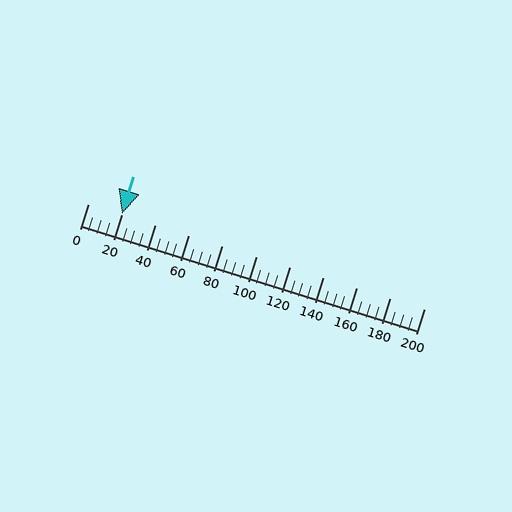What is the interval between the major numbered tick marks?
The major tick marks are spaced 20 units apart.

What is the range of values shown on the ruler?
The ruler shows values from 0 to 200.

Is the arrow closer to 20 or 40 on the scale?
The arrow is closer to 20.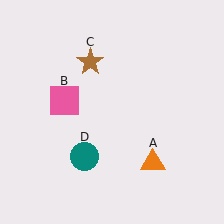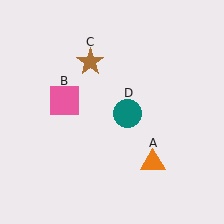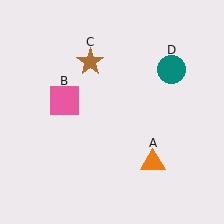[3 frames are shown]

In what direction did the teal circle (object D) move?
The teal circle (object D) moved up and to the right.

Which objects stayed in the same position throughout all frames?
Orange triangle (object A) and pink square (object B) and brown star (object C) remained stationary.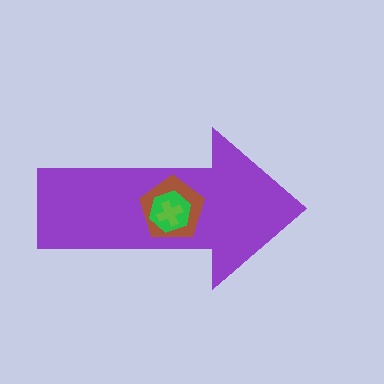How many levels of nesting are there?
4.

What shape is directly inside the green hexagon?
The lime cross.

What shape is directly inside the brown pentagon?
The green hexagon.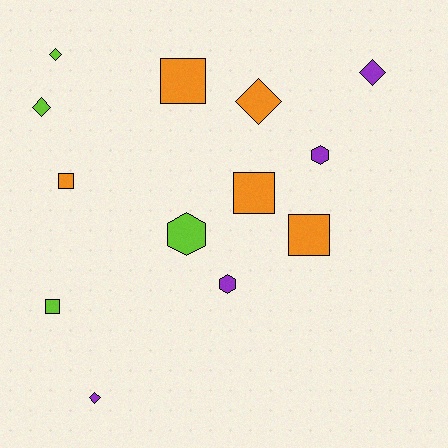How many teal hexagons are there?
There are no teal hexagons.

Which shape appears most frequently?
Diamond, with 5 objects.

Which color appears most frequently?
Orange, with 5 objects.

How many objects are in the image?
There are 13 objects.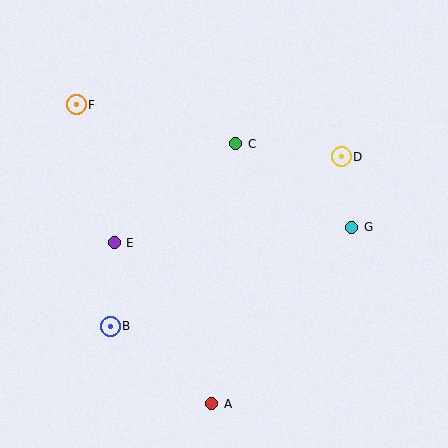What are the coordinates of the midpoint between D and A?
The midpoint between D and A is at (276, 280).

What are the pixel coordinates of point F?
Point F is at (76, 105).